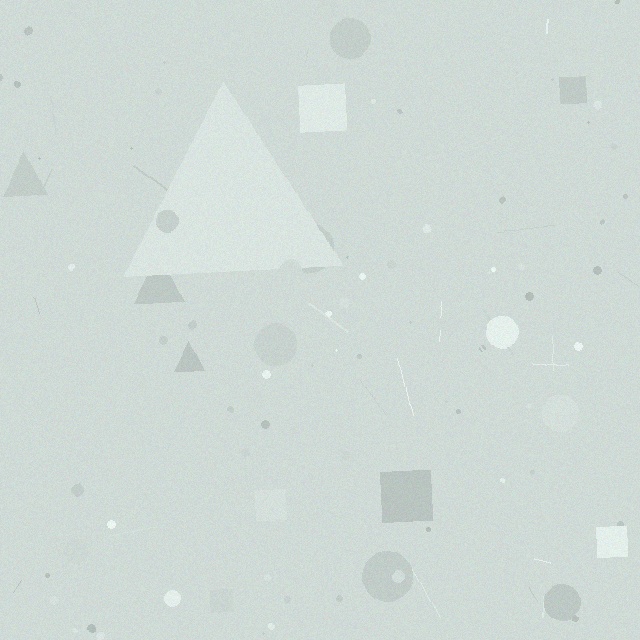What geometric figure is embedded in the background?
A triangle is embedded in the background.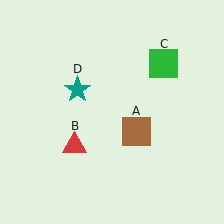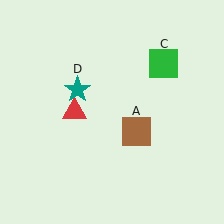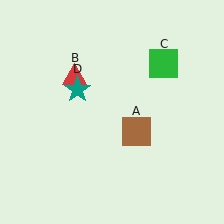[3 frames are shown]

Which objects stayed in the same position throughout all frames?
Brown square (object A) and green square (object C) and teal star (object D) remained stationary.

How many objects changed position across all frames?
1 object changed position: red triangle (object B).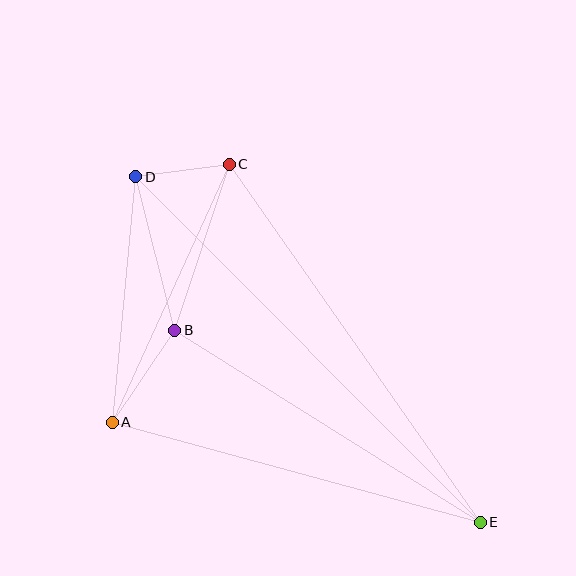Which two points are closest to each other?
Points C and D are closest to each other.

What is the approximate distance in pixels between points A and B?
The distance between A and B is approximately 111 pixels.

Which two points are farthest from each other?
Points D and E are farthest from each other.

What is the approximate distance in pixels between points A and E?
The distance between A and E is approximately 381 pixels.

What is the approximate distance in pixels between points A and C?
The distance between A and C is approximately 283 pixels.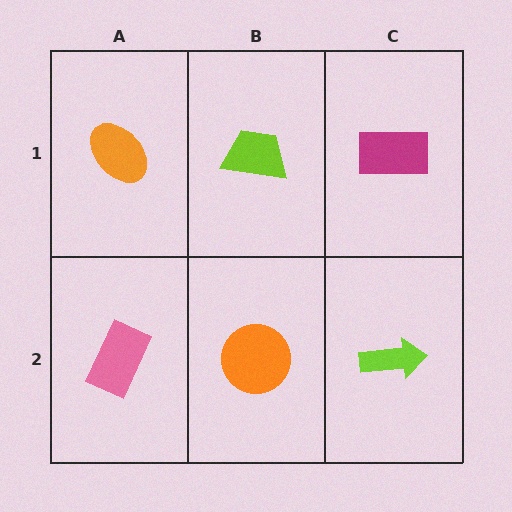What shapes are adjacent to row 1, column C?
A lime arrow (row 2, column C), a lime trapezoid (row 1, column B).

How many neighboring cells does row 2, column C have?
2.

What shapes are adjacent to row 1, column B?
An orange circle (row 2, column B), an orange ellipse (row 1, column A), a magenta rectangle (row 1, column C).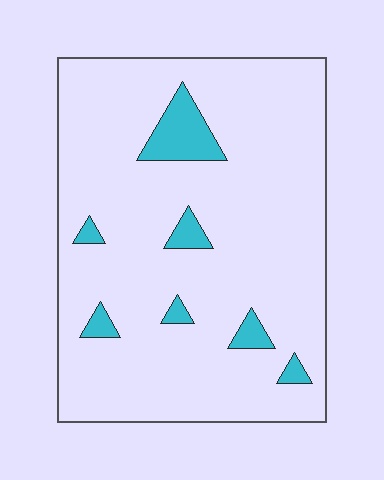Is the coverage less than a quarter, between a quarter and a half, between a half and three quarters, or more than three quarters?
Less than a quarter.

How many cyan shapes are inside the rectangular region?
7.